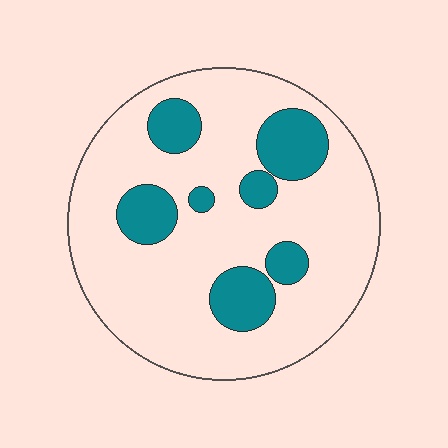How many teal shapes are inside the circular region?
7.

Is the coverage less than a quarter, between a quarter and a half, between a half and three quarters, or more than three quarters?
Less than a quarter.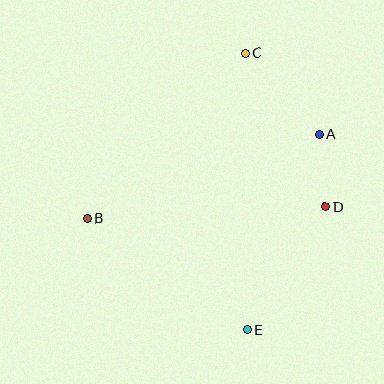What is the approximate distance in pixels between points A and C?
The distance between A and C is approximately 110 pixels.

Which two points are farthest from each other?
Points C and E are farthest from each other.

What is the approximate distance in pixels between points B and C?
The distance between B and C is approximately 229 pixels.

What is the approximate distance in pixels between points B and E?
The distance between B and E is approximately 195 pixels.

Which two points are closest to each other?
Points A and D are closest to each other.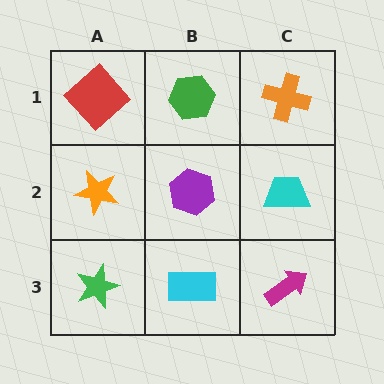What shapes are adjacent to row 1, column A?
An orange star (row 2, column A), a green hexagon (row 1, column B).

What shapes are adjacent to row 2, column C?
An orange cross (row 1, column C), a magenta arrow (row 3, column C), a purple hexagon (row 2, column B).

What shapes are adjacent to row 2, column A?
A red diamond (row 1, column A), a green star (row 3, column A), a purple hexagon (row 2, column B).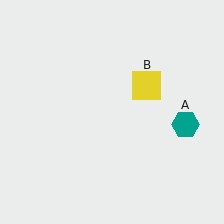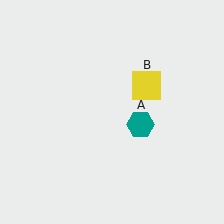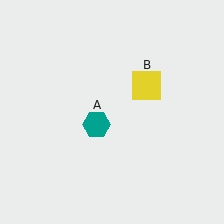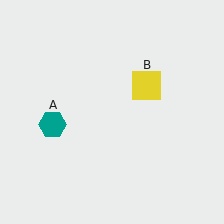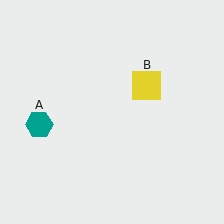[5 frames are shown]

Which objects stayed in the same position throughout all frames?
Yellow square (object B) remained stationary.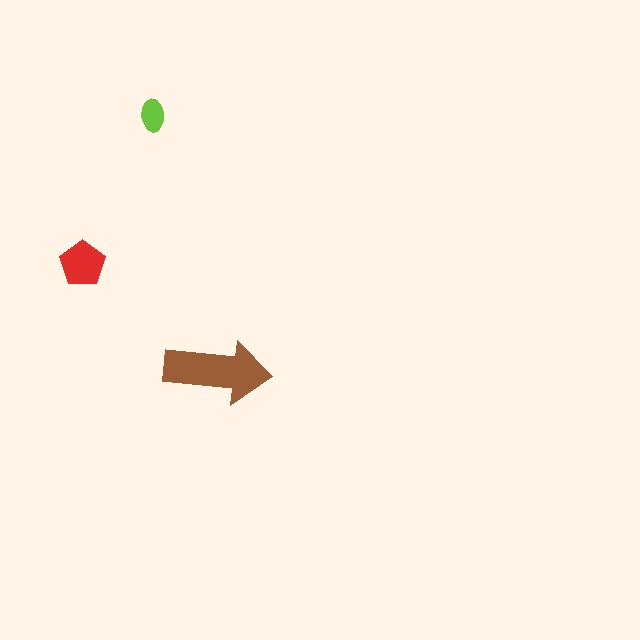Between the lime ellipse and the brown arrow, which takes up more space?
The brown arrow.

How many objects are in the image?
There are 3 objects in the image.